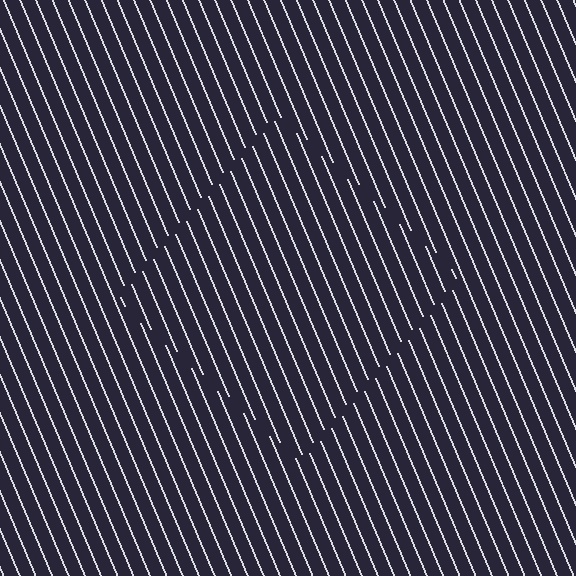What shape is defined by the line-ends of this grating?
An illusory square. The interior of the shape contains the same grating, shifted by half a period — the contour is defined by the phase discontinuity where line-ends from the inner and outer gratings abut.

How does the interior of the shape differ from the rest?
The interior of the shape contains the same grating, shifted by half a period — the contour is defined by the phase discontinuity where line-ends from the inner and outer gratings abut.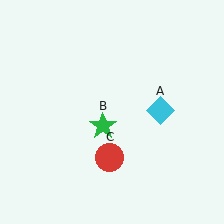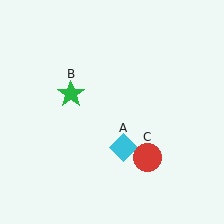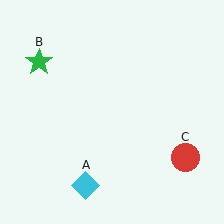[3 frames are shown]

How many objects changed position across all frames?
3 objects changed position: cyan diamond (object A), green star (object B), red circle (object C).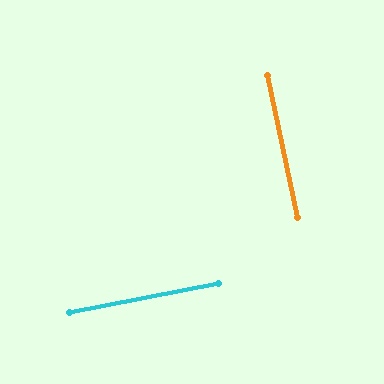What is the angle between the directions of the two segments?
Approximately 89 degrees.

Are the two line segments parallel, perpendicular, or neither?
Perpendicular — they meet at approximately 89°.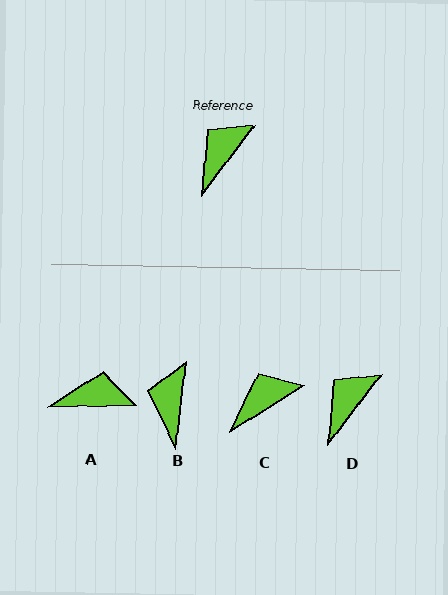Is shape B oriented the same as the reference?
No, it is off by about 30 degrees.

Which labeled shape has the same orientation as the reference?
D.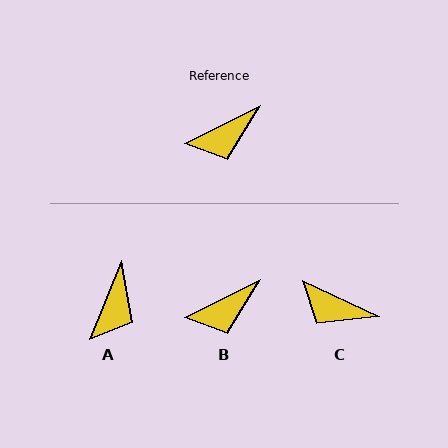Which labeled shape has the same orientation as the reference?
B.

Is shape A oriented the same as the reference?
No, it is off by about 41 degrees.